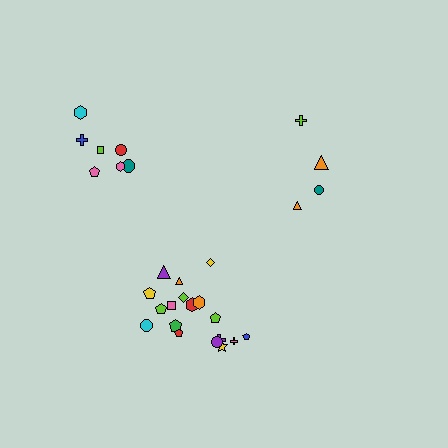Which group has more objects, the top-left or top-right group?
The top-left group.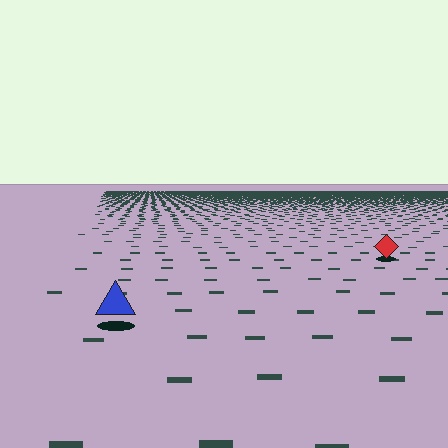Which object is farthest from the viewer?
The red diamond is farthest from the viewer. It appears smaller and the ground texture around it is denser.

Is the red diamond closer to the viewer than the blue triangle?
No. The blue triangle is closer — you can tell from the texture gradient: the ground texture is coarser near it.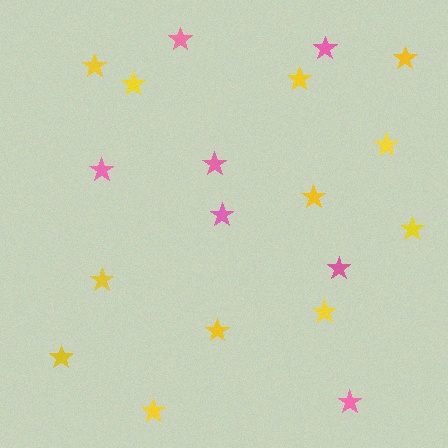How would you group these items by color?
There are 2 groups: one group of yellow stars (12) and one group of pink stars (7).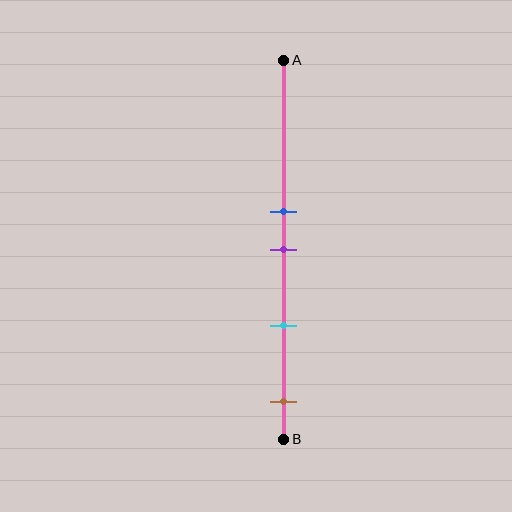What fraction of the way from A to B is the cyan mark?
The cyan mark is approximately 70% (0.7) of the way from A to B.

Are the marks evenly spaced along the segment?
No, the marks are not evenly spaced.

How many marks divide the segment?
There are 4 marks dividing the segment.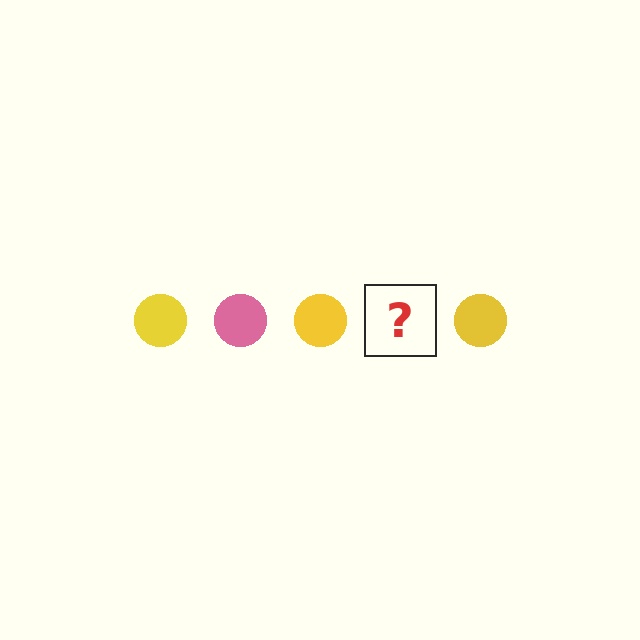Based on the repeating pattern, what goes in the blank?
The blank should be a pink circle.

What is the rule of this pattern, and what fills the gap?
The rule is that the pattern cycles through yellow, pink circles. The gap should be filled with a pink circle.